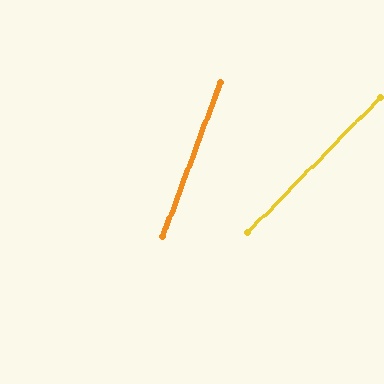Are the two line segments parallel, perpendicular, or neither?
Neither parallel nor perpendicular — they differ by about 24°.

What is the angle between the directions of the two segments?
Approximately 24 degrees.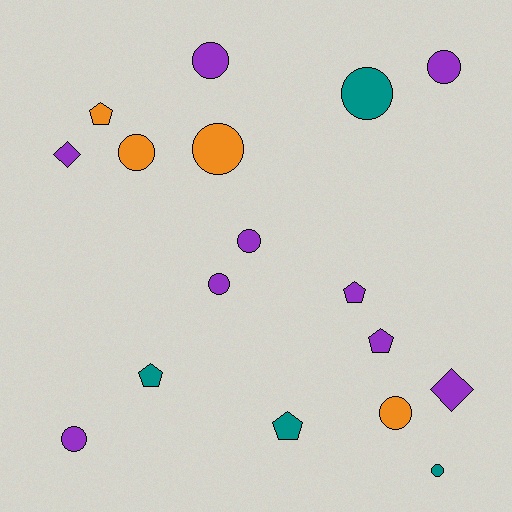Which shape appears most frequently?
Circle, with 10 objects.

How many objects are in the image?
There are 17 objects.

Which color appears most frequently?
Purple, with 9 objects.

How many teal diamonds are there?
There are no teal diamonds.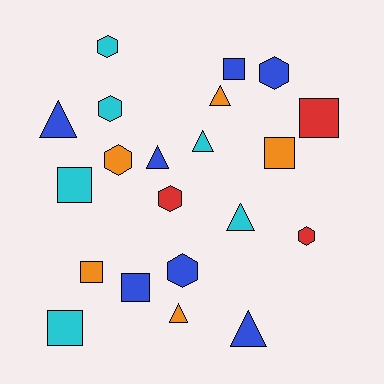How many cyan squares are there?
There are 2 cyan squares.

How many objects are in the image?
There are 21 objects.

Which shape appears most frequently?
Triangle, with 7 objects.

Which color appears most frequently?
Blue, with 7 objects.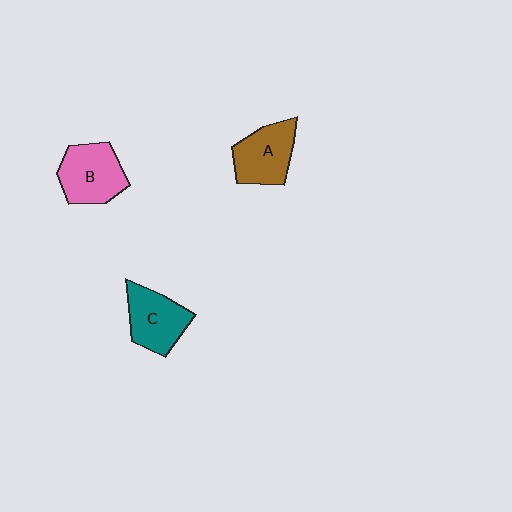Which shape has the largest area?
Shape B (pink).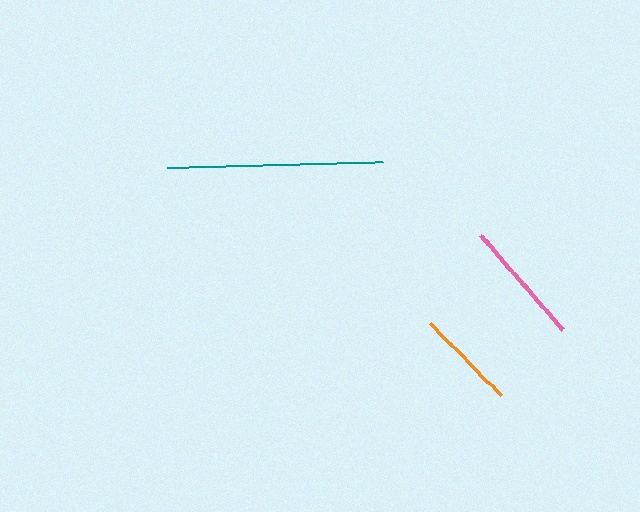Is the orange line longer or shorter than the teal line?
The teal line is longer than the orange line.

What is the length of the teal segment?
The teal segment is approximately 216 pixels long.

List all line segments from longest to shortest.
From longest to shortest: teal, pink, orange.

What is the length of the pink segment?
The pink segment is approximately 126 pixels long.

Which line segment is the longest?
The teal line is the longest at approximately 216 pixels.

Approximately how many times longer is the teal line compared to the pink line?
The teal line is approximately 1.7 times the length of the pink line.